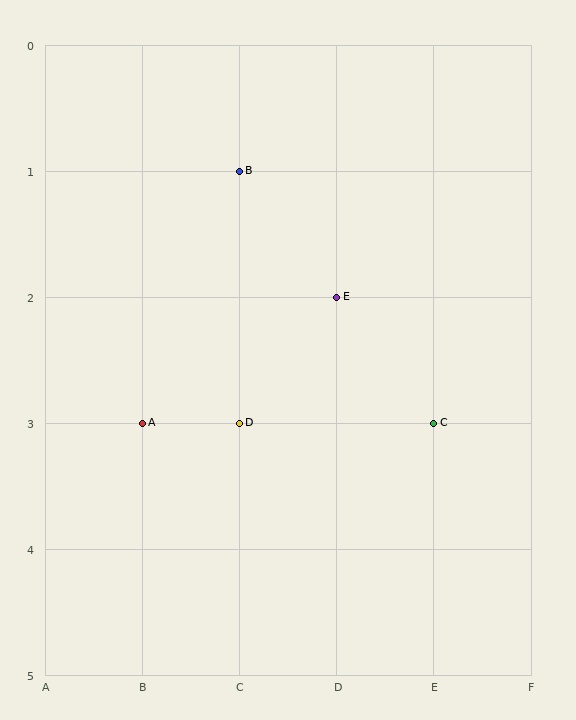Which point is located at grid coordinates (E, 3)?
Point C is at (E, 3).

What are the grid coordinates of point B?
Point B is at grid coordinates (C, 1).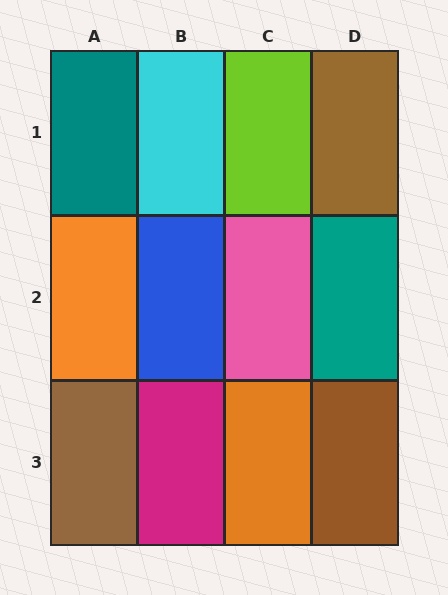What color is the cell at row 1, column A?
Teal.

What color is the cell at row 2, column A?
Orange.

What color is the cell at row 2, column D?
Teal.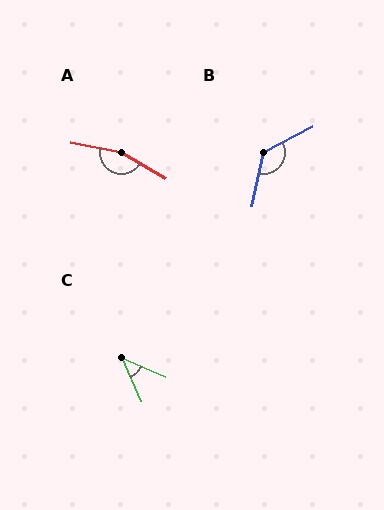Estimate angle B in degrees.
Approximately 130 degrees.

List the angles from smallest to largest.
C (43°), B (130°), A (161°).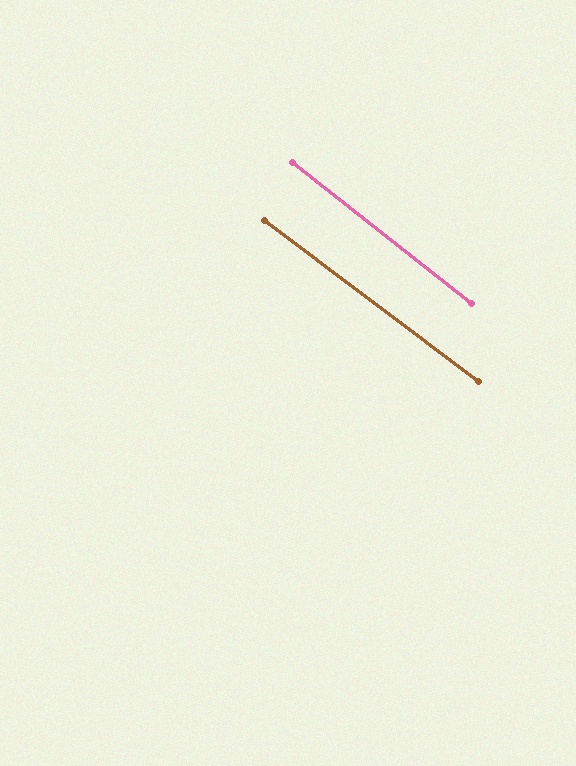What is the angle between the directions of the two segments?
Approximately 1 degree.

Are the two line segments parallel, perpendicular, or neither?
Parallel — their directions differ by only 1.2°.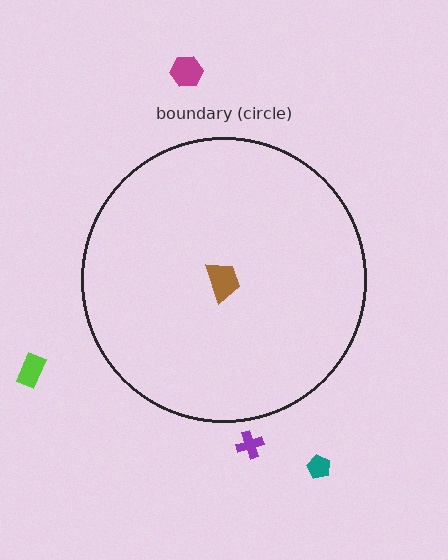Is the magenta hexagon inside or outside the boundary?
Outside.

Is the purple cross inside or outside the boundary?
Outside.